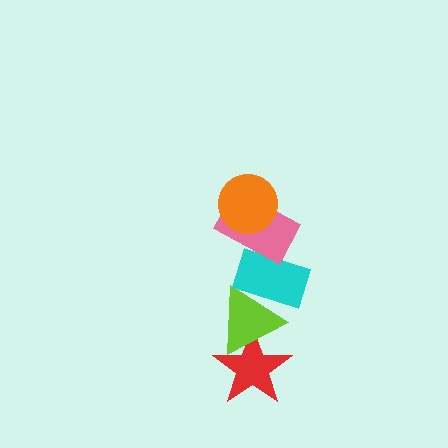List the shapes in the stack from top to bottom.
From top to bottom: the orange circle, the pink rectangle, the cyan rectangle, the lime triangle, the red star.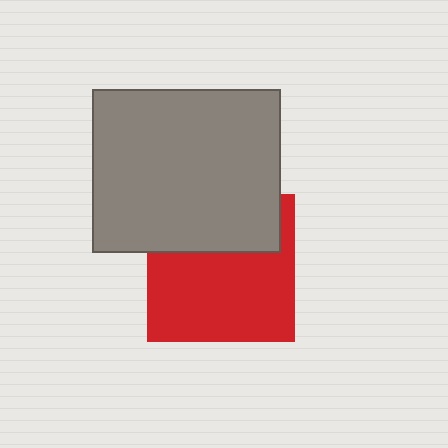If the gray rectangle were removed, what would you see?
You would see the complete red square.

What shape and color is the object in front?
The object in front is a gray rectangle.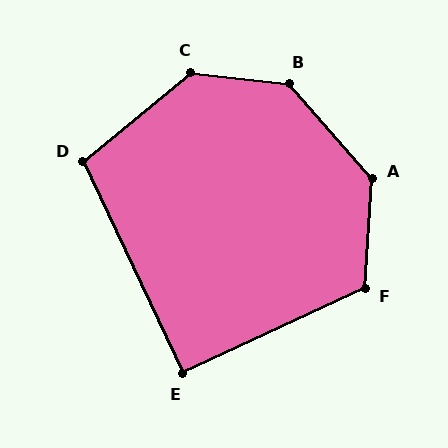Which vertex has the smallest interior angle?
E, at approximately 90 degrees.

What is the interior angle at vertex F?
Approximately 119 degrees (obtuse).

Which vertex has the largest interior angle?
B, at approximately 137 degrees.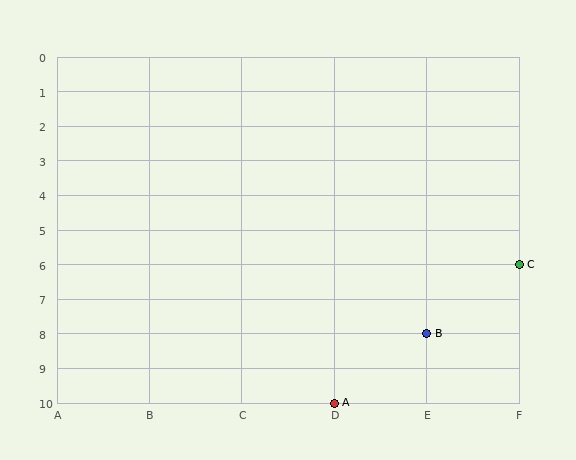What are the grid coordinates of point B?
Point B is at grid coordinates (E, 8).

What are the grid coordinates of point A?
Point A is at grid coordinates (D, 10).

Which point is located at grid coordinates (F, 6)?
Point C is at (F, 6).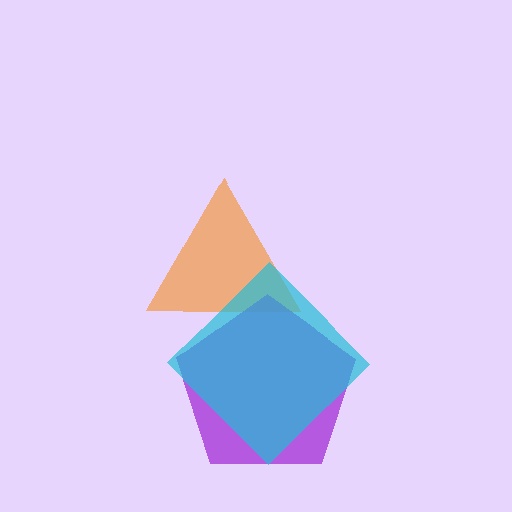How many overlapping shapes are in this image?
There are 3 overlapping shapes in the image.